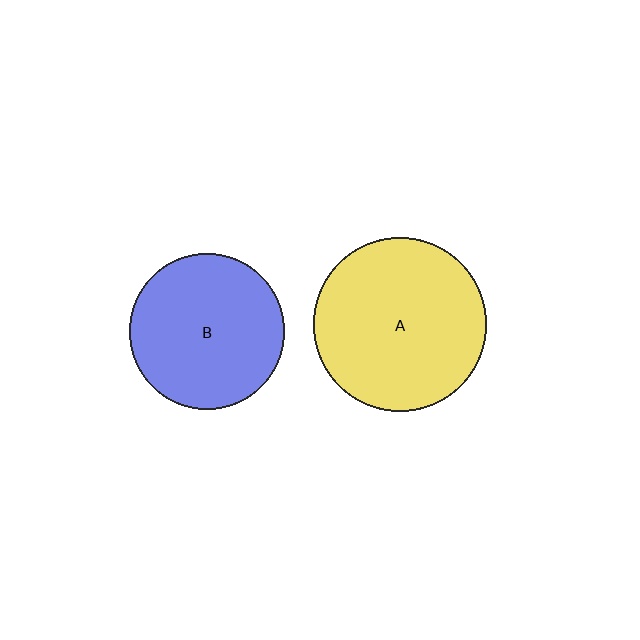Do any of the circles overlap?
No, none of the circles overlap.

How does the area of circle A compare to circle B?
Approximately 1.2 times.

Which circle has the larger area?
Circle A (yellow).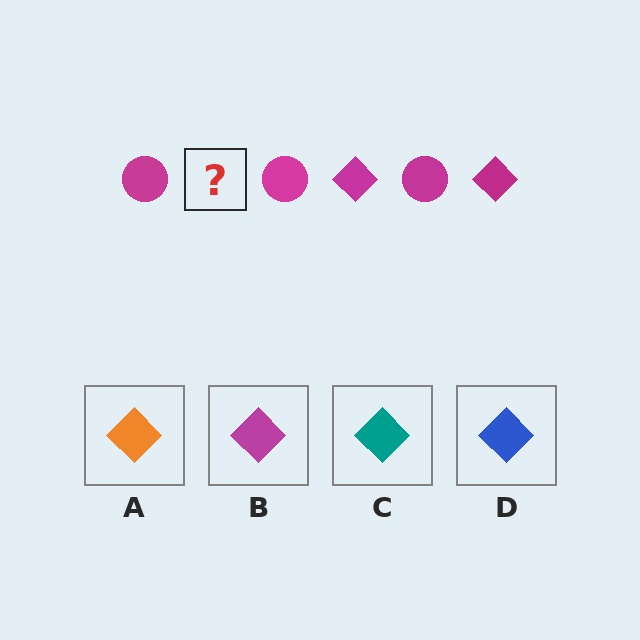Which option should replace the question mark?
Option B.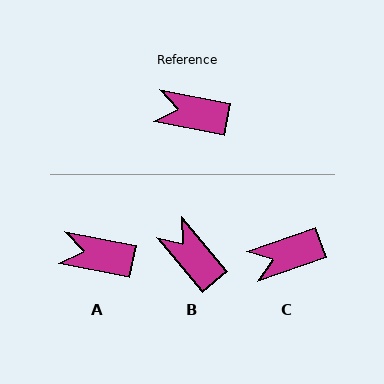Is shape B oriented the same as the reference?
No, it is off by about 39 degrees.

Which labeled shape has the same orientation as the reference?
A.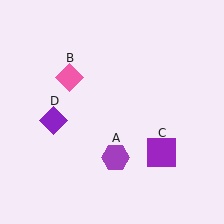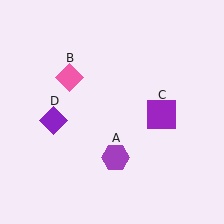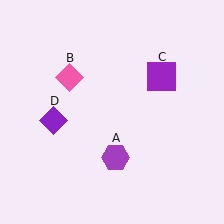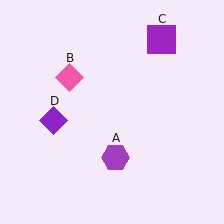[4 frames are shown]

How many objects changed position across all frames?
1 object changed position: purple square (object C).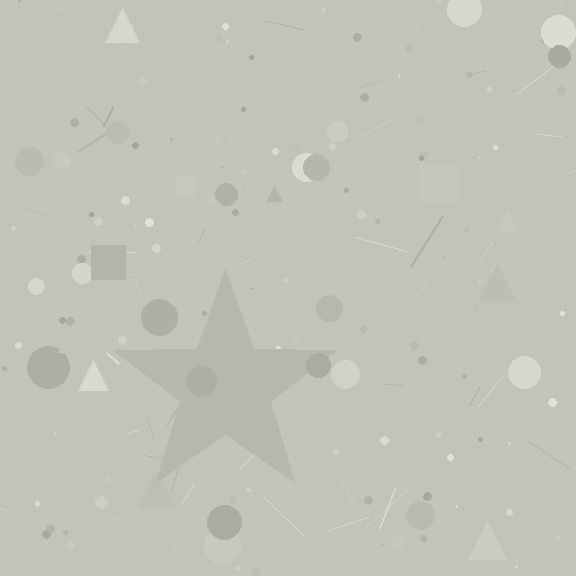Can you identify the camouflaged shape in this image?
The camouflaged shape is a star.